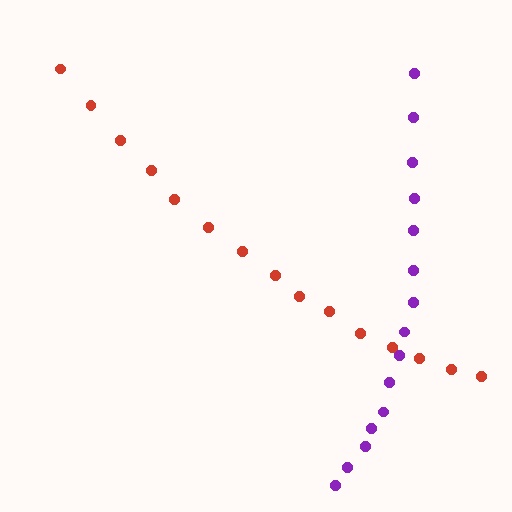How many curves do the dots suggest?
There are 2 distinct paths.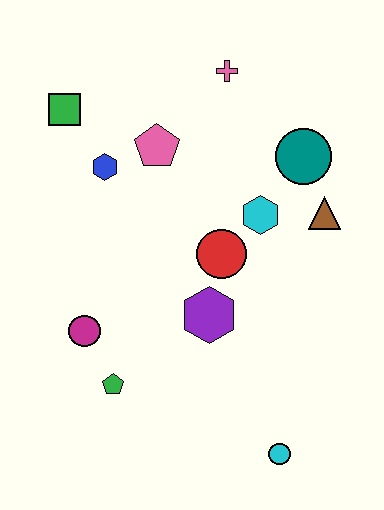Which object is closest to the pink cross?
The pink pentagon is closest to the pink cross.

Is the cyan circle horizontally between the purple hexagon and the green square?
No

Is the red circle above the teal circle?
No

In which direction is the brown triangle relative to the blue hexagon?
The brown triangle is to the right of the blue hexagon.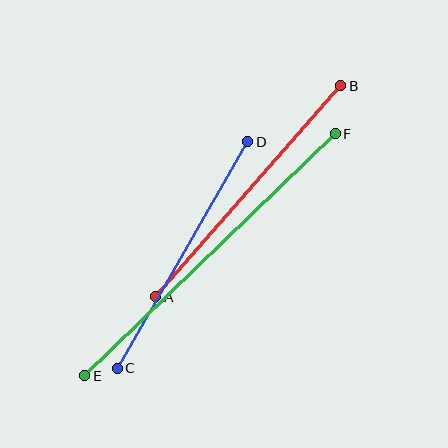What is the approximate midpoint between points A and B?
The midpoint is at approximately (248, 191) pixels.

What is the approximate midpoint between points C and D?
The midpoint is at approximately (182, 255) pixels.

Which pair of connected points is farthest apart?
Points E and F are farthest apart.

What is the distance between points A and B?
The distance is approximately 281 pixels.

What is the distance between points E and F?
The distance is approximately 348 pixels.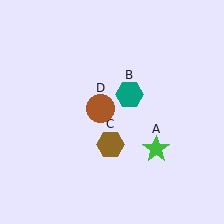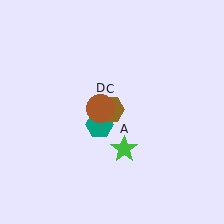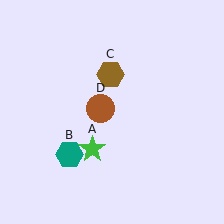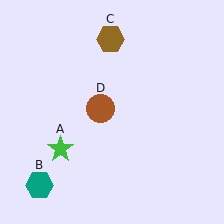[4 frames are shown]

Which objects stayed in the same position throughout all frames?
Brown circle (object D) remained stationary.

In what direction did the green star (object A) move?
The green star (object A) moved left.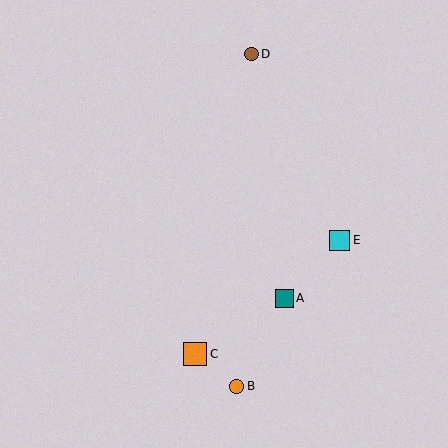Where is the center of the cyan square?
The center of the cyan square is at (340, 240).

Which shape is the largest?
The orange square (labeled C) is the largest.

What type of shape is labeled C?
Shape C is an orange square.